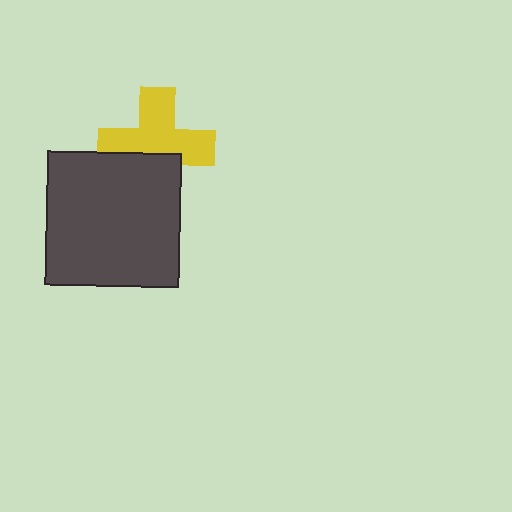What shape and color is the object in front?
The object in front is a dark gray square.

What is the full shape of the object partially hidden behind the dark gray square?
The partially hidden object is a yellow cross.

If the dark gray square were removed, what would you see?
You would see the complete yellow cross.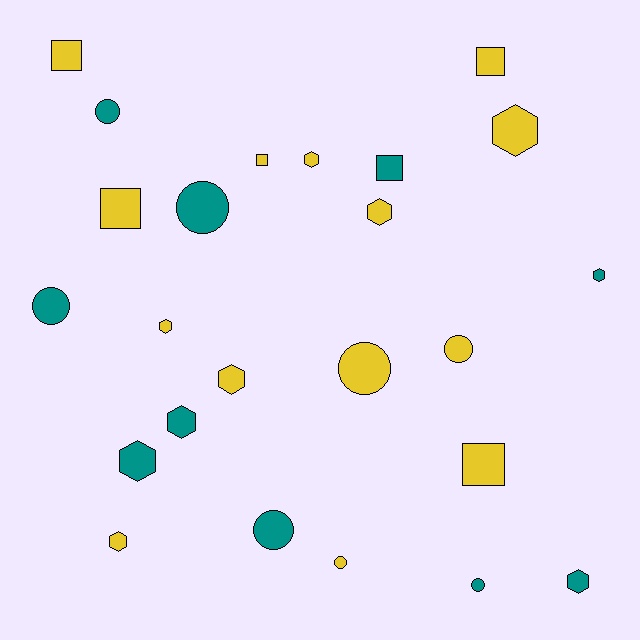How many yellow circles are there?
There are 3 yellow circles.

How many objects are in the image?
There are 24 objects.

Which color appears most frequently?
Yellow, with 14 objects.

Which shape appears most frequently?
Hexagon, with 10 objects.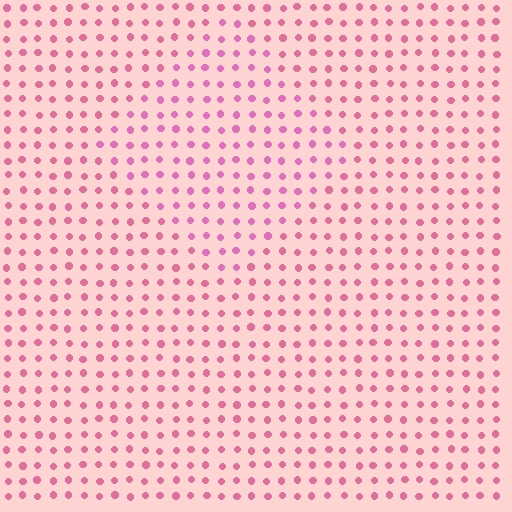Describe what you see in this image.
The image is filled with small pink elements in a uniform arrangement. A diamond-shaped region is visible where the elements are tinted to a slightly different hue, forming a subtle color boundary.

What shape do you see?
I see a diamond.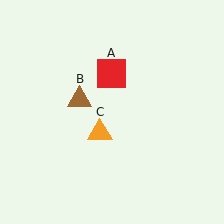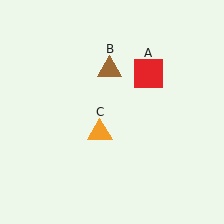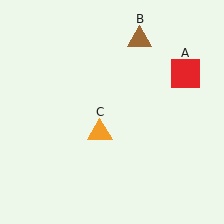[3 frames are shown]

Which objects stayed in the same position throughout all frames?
Orange triangle (object C) remained stationary.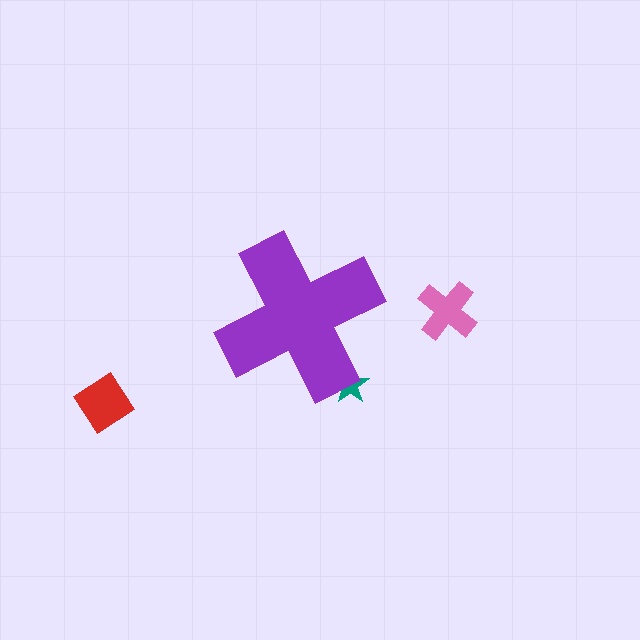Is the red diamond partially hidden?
No, the red diamond is fully visible.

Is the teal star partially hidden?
Yes, the teal star is partially hidden behind the purple cross.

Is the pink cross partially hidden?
No, the pink cross is fully visible.